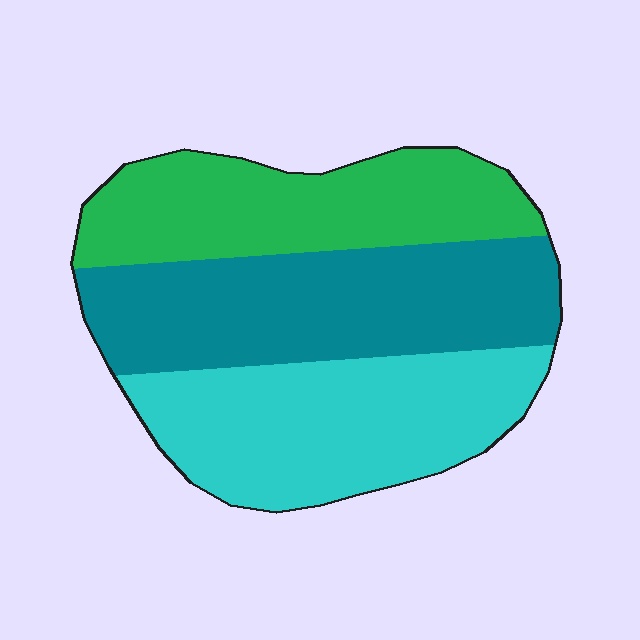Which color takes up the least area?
Green, at roughly 30%.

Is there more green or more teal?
Teal.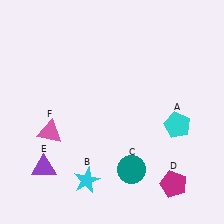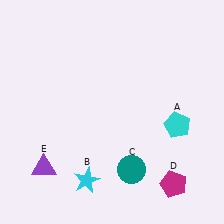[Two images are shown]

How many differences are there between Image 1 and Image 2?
There is 1 difference between the two images.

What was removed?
The pink triangle (F) was removed in Image 2.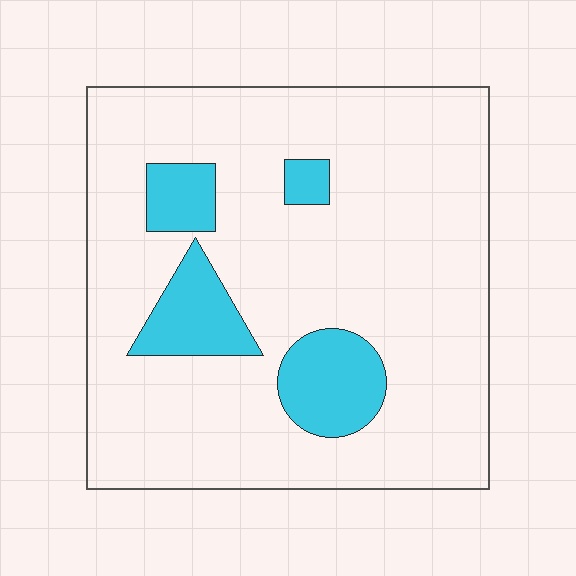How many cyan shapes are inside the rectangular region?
4.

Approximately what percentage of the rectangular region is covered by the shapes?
Approximately 15%.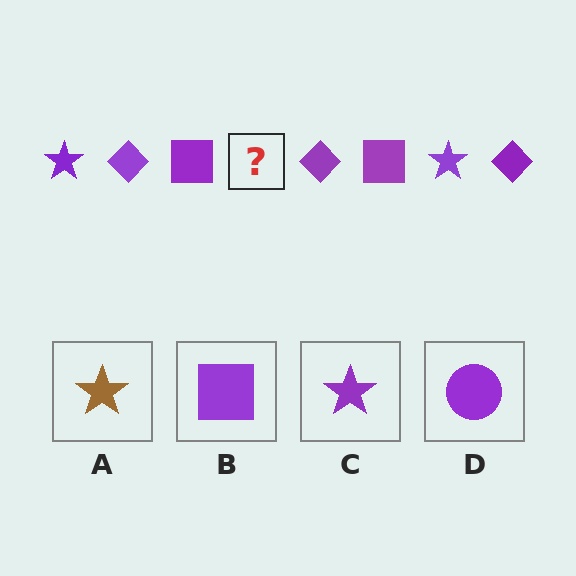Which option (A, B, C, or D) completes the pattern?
C.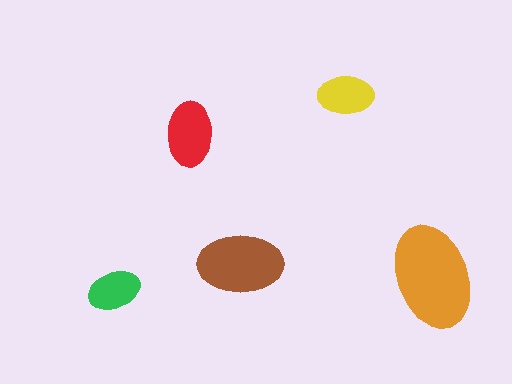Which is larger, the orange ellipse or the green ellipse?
The orange one.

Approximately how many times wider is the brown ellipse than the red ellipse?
About 1.5 times wider.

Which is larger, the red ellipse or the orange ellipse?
The orange one.